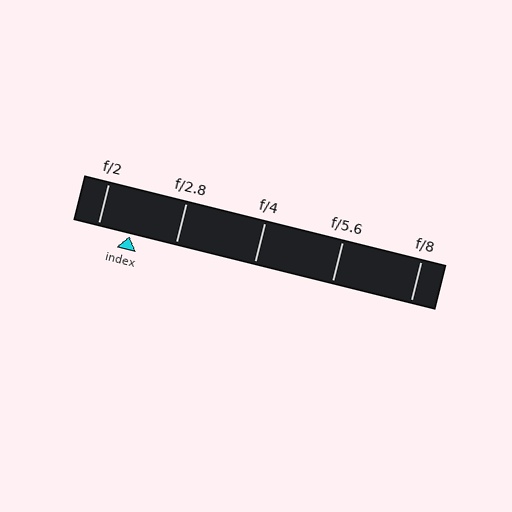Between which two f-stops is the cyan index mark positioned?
The index mark is between f/2 and f/2.8.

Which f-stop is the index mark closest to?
The index mark is closest to f/2.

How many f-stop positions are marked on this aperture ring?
There are 5 f-stop positions marked.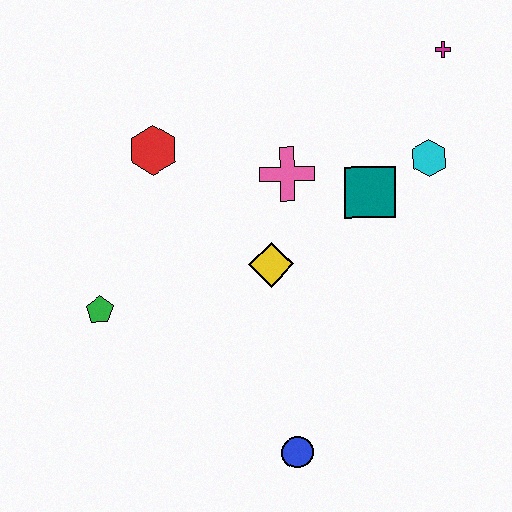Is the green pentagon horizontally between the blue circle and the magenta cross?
No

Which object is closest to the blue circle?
The yellow diamond is closest to the blue circle.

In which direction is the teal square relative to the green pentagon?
The teal square is to the right of the green pentagon.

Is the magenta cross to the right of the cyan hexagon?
Yes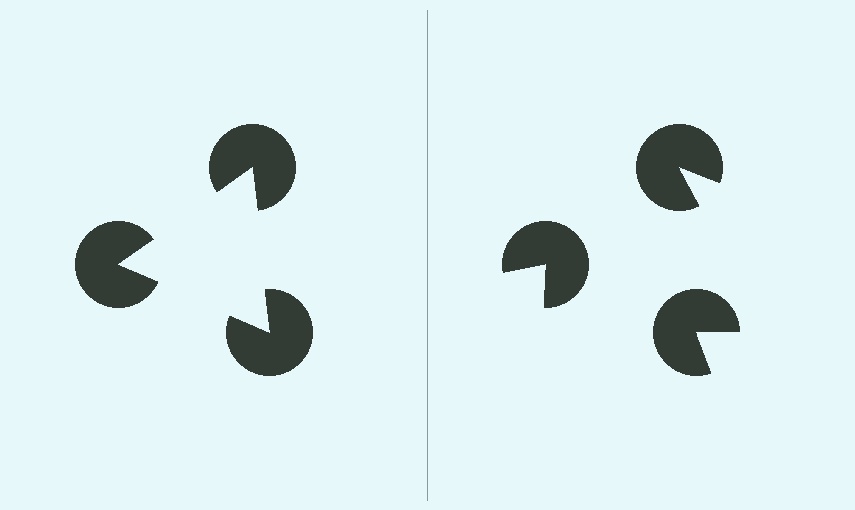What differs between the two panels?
The pac-man discs are positioned identically on both sides; only the wedge orientations differ. On the left they align to a triangle; on the right they are misaligned.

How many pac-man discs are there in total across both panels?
6 — 3 on each side.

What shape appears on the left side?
An illusory triangle.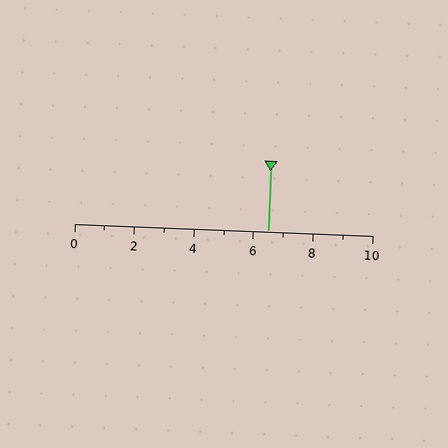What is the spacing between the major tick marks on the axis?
The major ticks are spaced 2 apart.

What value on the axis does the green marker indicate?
The marker indicates approximately 6.5.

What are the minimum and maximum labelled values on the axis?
The axis runs from 0 to 10.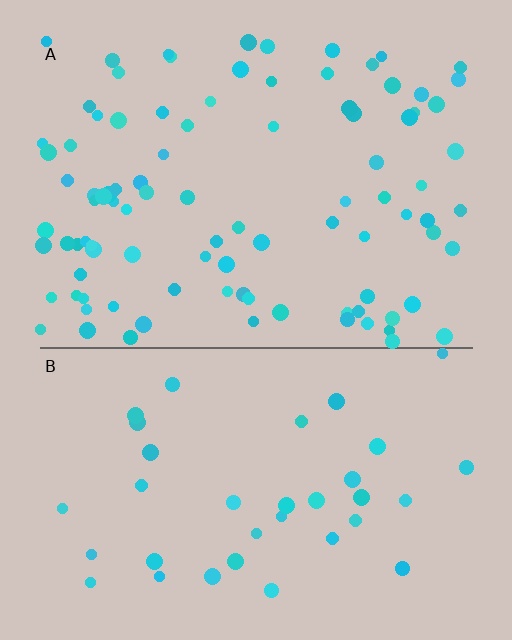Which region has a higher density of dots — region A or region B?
A (the top).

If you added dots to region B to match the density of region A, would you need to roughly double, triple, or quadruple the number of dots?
Approximately triple.